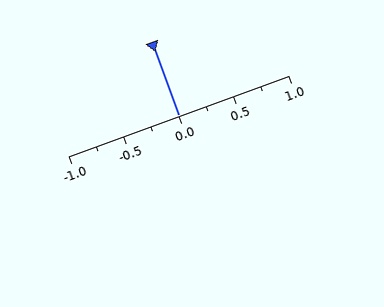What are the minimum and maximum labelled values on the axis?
The axis runs from -1.0 to 1.0.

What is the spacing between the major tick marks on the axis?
The major ticks are spaced 0.5 apart.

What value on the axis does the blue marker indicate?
The marker indicates approximately 0.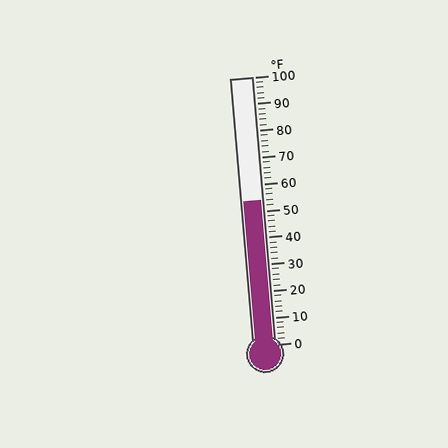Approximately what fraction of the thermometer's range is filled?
The thermometer is filled to approximately 55% of its range.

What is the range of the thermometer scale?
The thermometer scale ranges from 0°F to 100°F.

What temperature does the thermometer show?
The thermometer shows approximately 54°F.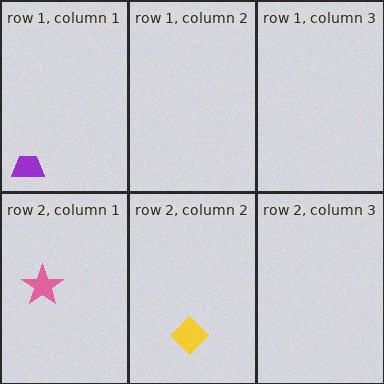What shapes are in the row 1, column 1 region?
The purple trapezoid.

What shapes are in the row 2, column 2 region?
The yellow diamond.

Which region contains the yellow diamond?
The row 2, column 2 region.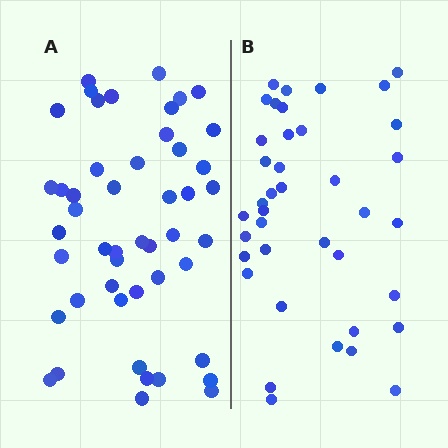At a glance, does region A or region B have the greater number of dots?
Region A (the left region) has more dots.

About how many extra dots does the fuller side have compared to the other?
Region A has roughly 8 or so more dots than region B.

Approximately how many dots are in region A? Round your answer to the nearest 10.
About 50 dots. (The exact count is 48, which rounds to 50.)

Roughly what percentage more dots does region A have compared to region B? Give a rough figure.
About 25% more.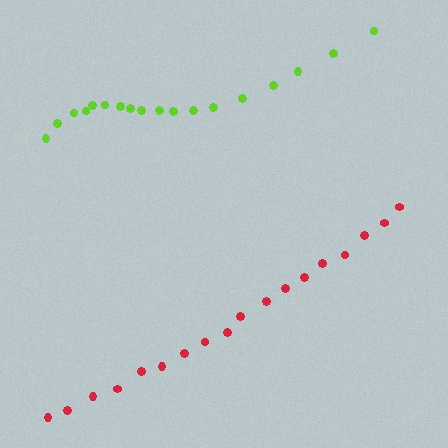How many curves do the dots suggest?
There are 2 distinct paths.